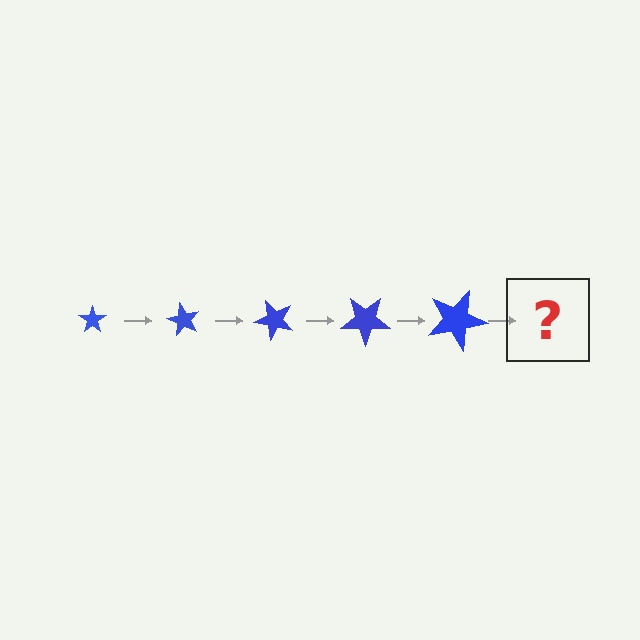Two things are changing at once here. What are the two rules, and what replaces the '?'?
The two rules are that the star grows larger each step and it rotates 60 degrees each step. The '?' should be a star, larger than the previous one and rotated 300 degrees from the start.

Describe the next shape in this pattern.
It should be a star, larger than the previous one and rotated 300 degrees from the start.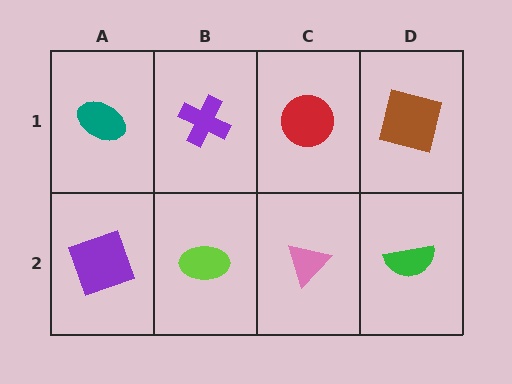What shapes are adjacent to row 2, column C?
A red circle (row 1, column C), a lime ellipse (row 2, column B), a green semicircle (row 2, column D).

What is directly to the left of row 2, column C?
A lime ellipse.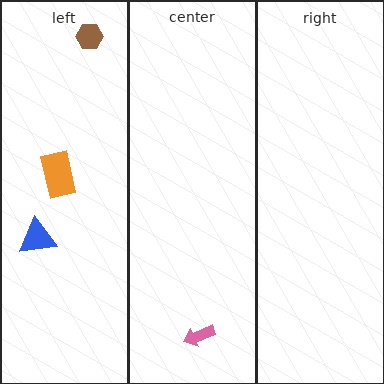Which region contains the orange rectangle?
The left region.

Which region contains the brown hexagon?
The left region.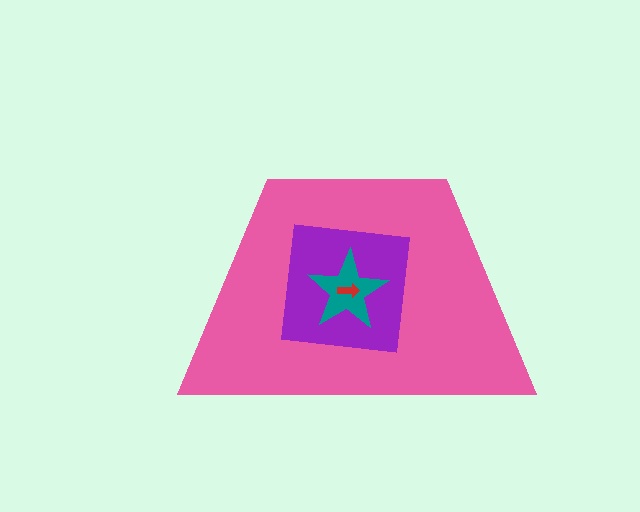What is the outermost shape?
The pink trapezoid.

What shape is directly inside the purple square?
The teal star.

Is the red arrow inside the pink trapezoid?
Yes.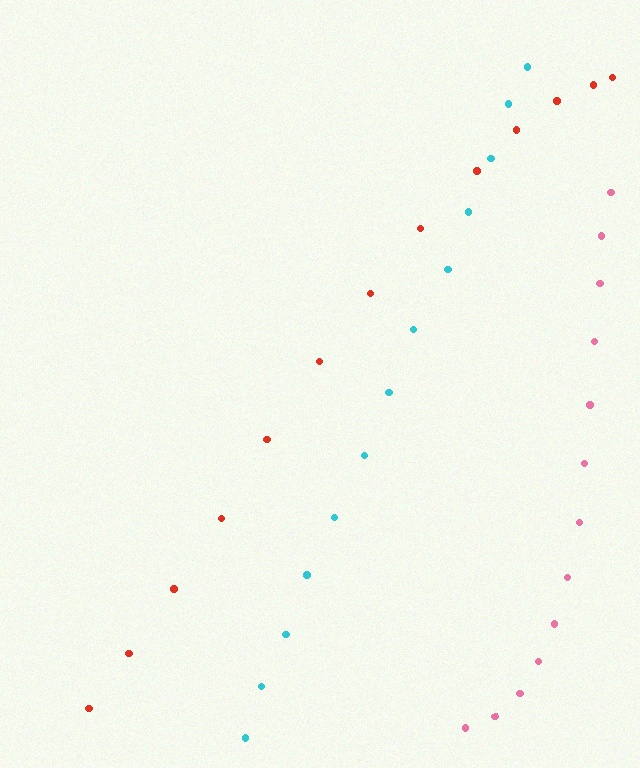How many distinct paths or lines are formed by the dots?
There are 3 distinct paths.